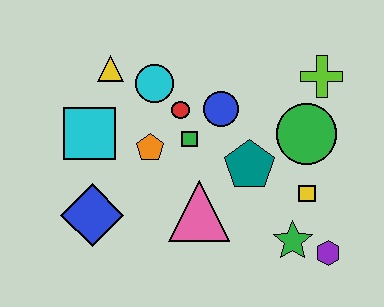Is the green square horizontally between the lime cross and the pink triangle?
No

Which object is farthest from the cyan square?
The purple hexagon is farthest from the cyan square.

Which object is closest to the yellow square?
The green star is closest to the yellow square.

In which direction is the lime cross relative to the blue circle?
The lime cross is to the right of the blue circle.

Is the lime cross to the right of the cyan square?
Yes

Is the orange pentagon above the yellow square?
Yes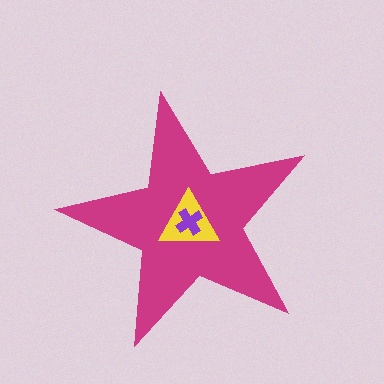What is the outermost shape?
The magenta star.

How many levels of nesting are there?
3.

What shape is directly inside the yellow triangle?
The purple cross.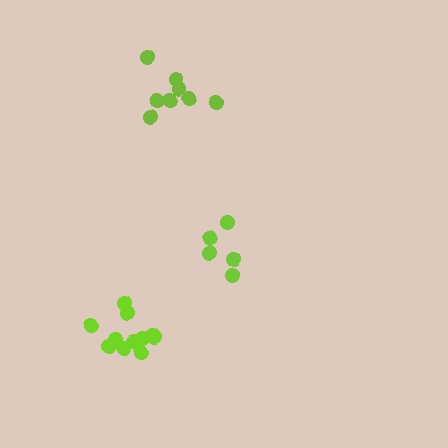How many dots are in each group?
Group 1: 8 dots, Group 2: 5 dots, Group 3: 11 dots (24 total).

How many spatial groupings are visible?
There are 3 spatial groupings.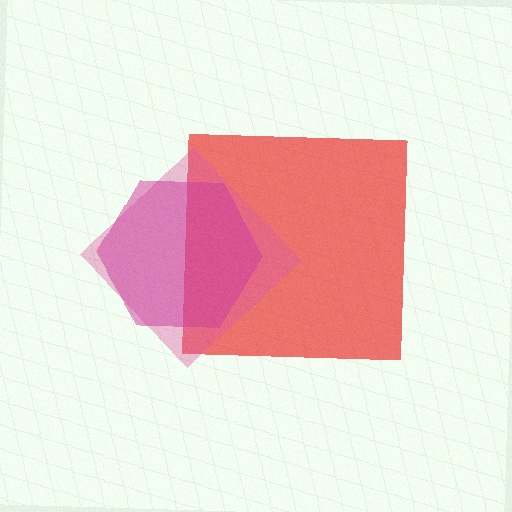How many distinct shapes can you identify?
There are 3 distinct shapes: a red square, a pink diamond, a magenta hexagon.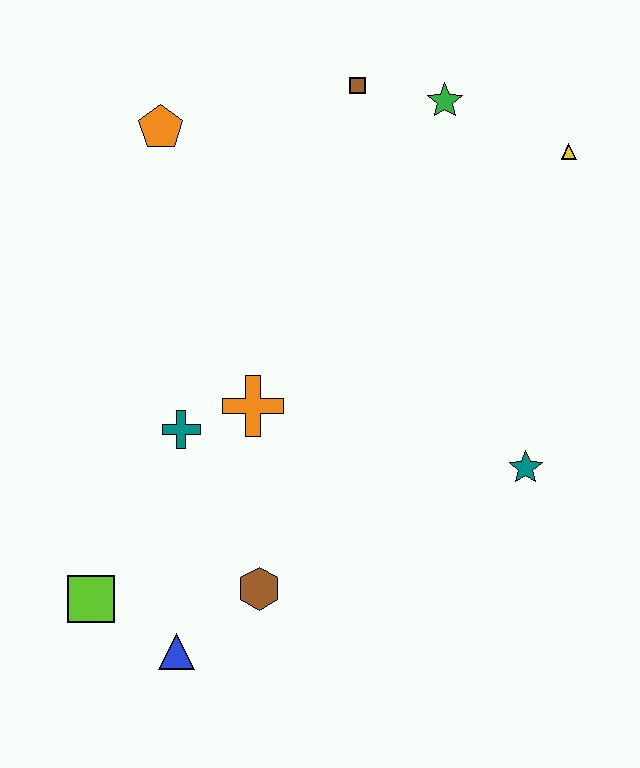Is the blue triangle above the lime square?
No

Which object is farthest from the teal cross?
The yellow triangle is farthest from the teal cross.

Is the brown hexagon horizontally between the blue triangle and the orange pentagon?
No